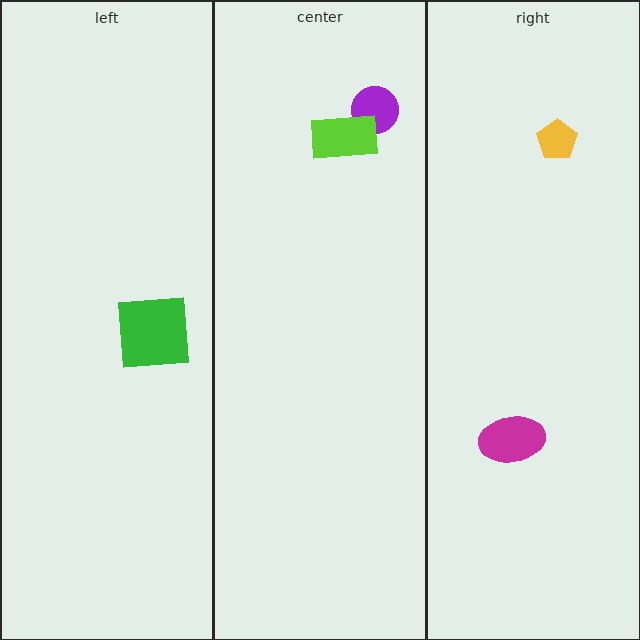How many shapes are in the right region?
2.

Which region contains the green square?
The left region.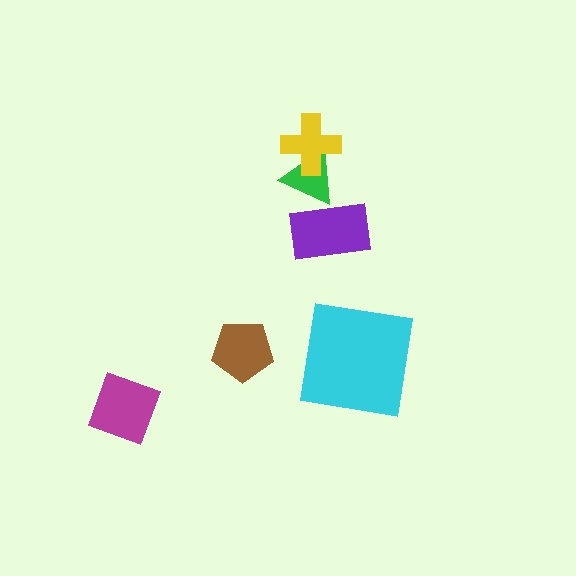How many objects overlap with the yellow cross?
1 object overlaps with the yellow cross.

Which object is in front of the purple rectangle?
The green triangle is in front of the purple rectangle.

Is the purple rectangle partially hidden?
Yes, it is partially covered by another shape.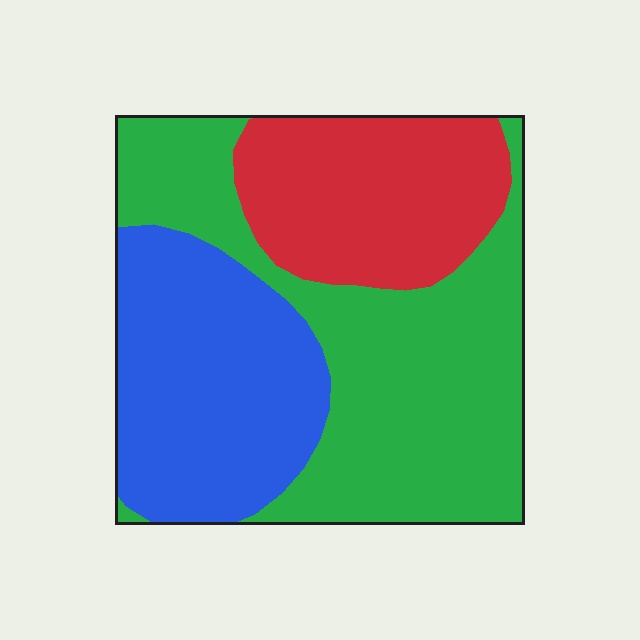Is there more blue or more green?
Green.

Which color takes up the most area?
Green, at roughly 45%.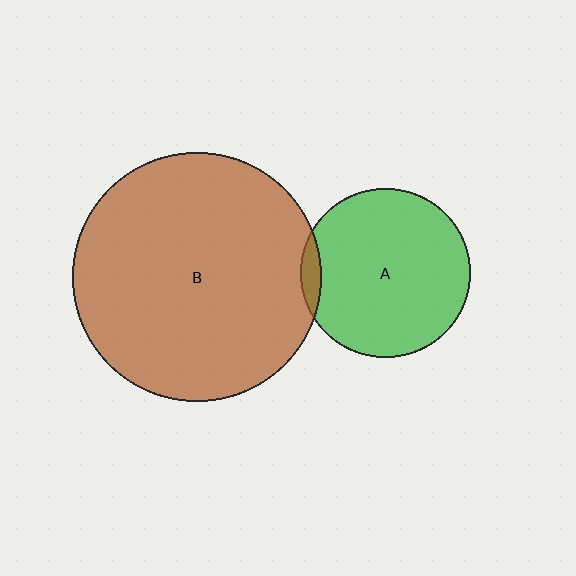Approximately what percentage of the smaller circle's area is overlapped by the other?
Approximately 5%.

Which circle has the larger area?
Circle B (brown).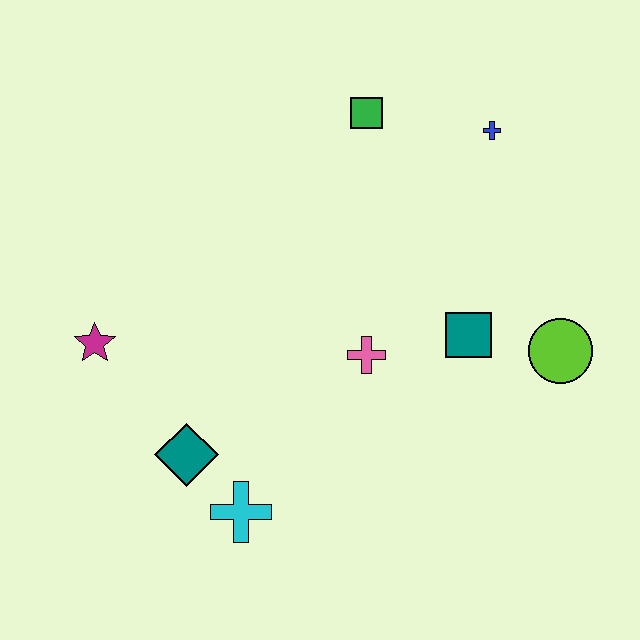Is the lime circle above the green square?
No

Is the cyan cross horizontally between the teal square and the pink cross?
No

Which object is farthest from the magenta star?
The lime circle is farthest from the magenta star.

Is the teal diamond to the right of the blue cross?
No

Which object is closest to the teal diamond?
The cyan cross is closest to the teal diamond.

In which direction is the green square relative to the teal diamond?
The green square is above the teal diamond.